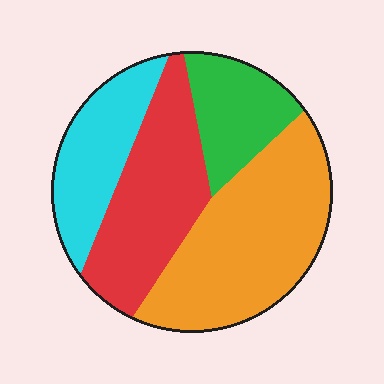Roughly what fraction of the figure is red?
Red covers roughly 30% of the figure.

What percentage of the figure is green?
Green covers 16% of the figure.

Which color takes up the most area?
Orange, at roughly 40%.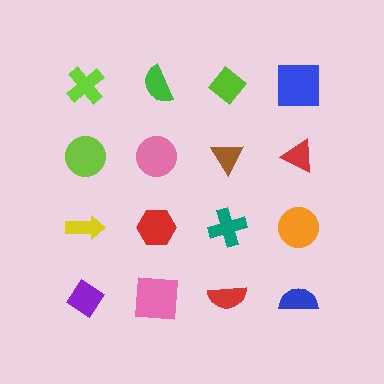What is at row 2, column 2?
A pink circle.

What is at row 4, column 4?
A blue semicircle.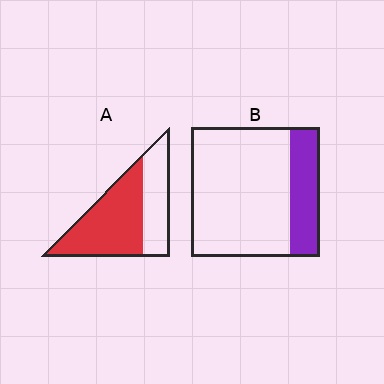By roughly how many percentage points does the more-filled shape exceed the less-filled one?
By roughly 40 percentage points (A over B).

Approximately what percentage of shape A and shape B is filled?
A is approximately 65% and B is approximately 25%.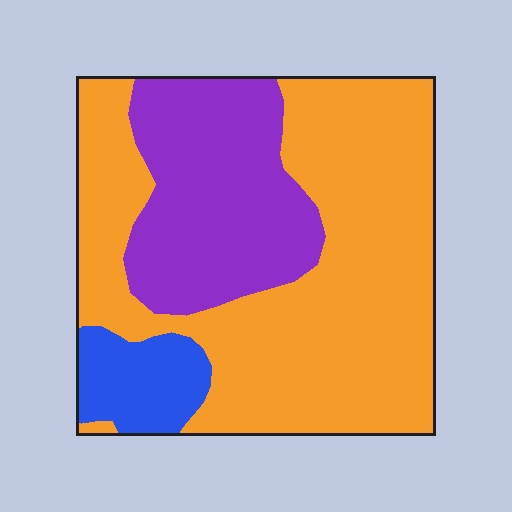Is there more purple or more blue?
Purple.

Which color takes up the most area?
Orange, at roughly 60%.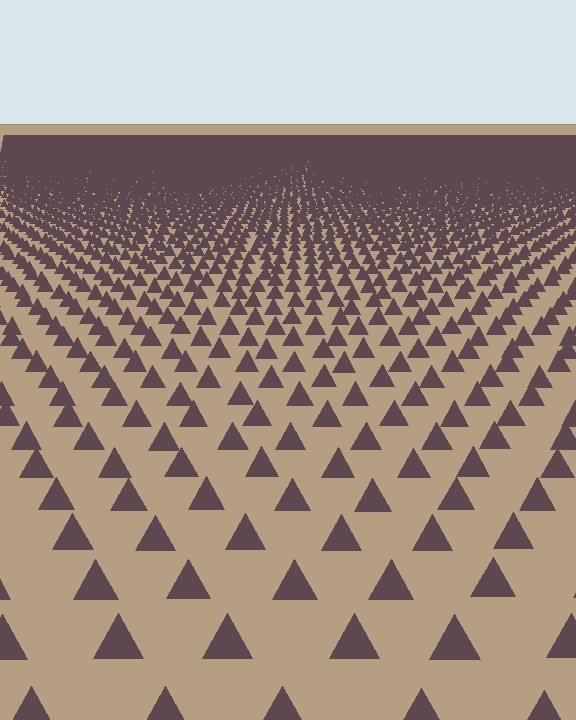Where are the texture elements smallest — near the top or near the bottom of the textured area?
Near the top.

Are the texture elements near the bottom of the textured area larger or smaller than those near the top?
Larger. Near the bottom, elements are closer to the viewer and appear at a bigger on-screen size.